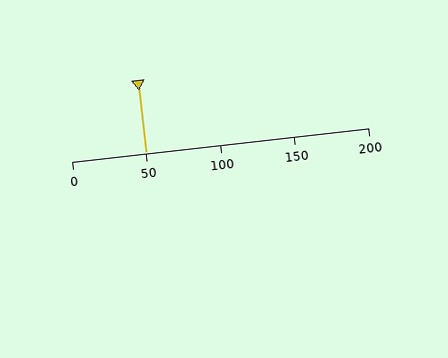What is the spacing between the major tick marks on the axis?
The major ticks are spaced 50 apart.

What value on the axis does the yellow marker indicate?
The marker indicates approximately 50.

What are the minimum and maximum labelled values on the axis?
The axis runs from 0 to 200.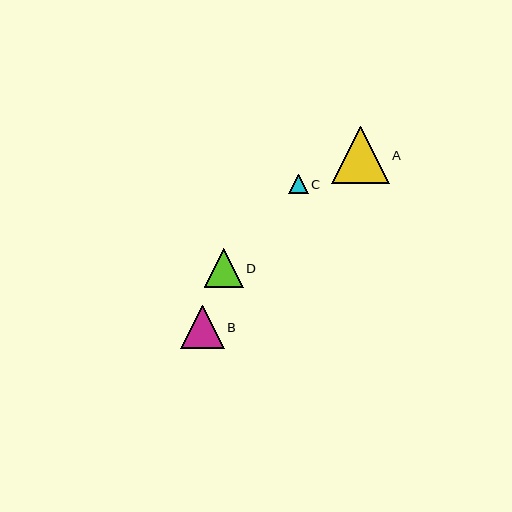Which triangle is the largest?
Triangle A is the largest with a size of approximately 58 pixels.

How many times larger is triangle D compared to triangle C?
Triangle D is approximately 2.0 times the size of triangle C.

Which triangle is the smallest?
Triangle C is the smallest with a size of approximately 19 pixels.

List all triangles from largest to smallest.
From largest to smallest: A, B, D, C.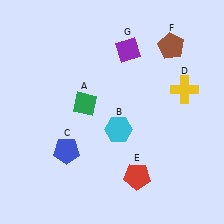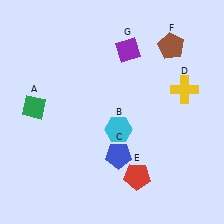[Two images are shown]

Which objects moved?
The objects that moved are: the green diamond (A), the blue pentagon (C).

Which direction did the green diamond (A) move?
The green diamond (A) moved left.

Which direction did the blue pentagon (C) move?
The blue pentagon (C) moved right.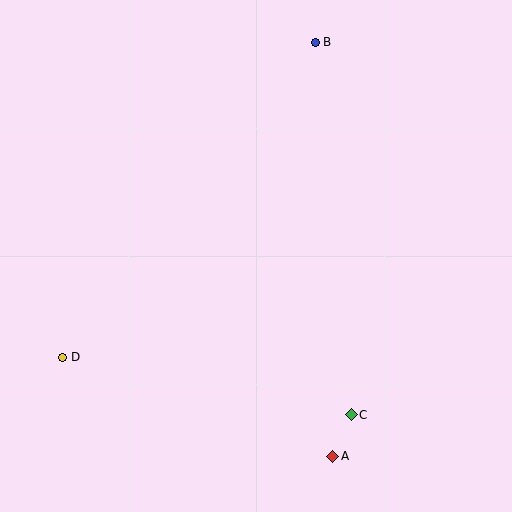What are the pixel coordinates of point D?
Point D is at (63, 357).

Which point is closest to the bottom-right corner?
Point A is closest to the bottom-right corner.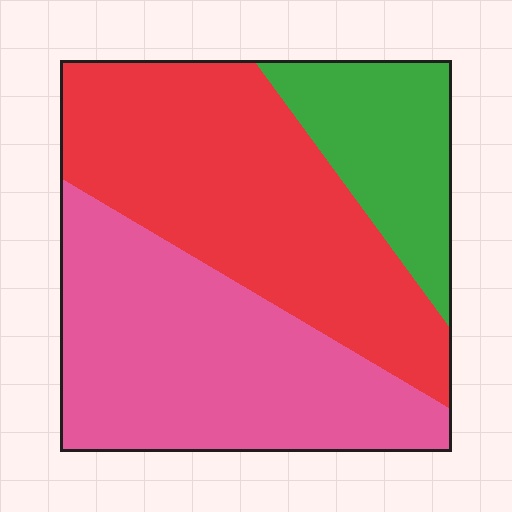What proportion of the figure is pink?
Pink covers 40% of the figure.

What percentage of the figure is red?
Red takes up about two fifths (2/5) of the figure.